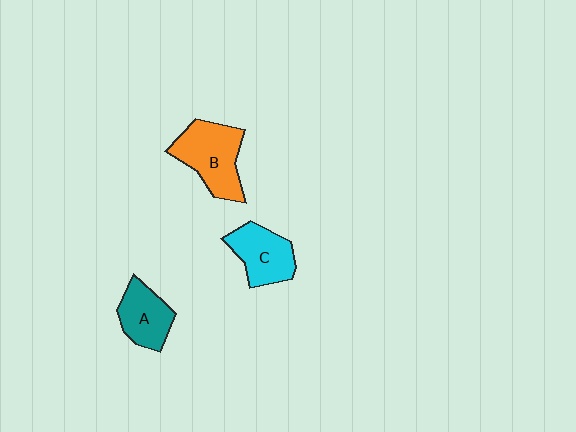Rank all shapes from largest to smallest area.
From largest to smallest: B (orange), C (cyan), A (teal).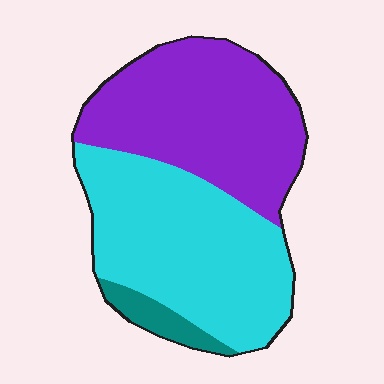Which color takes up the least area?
Teal, at roughly 5%.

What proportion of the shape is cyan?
Cyan covers 49% of the shape.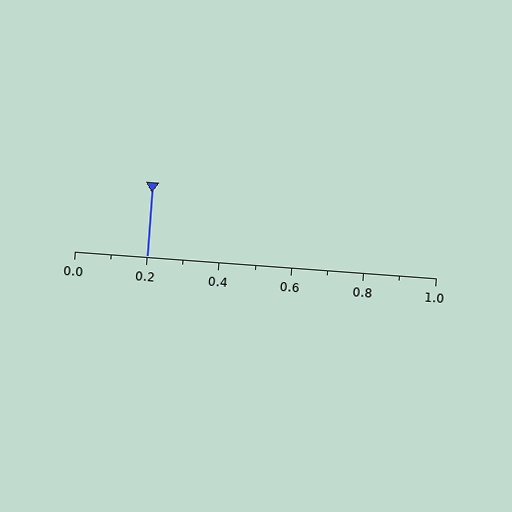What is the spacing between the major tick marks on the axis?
The major ticks are spaced 0.2 apart.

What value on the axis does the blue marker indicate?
The marker indicates approximately 0.2.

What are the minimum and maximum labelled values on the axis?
The axis runs from 0.0 to 1.0.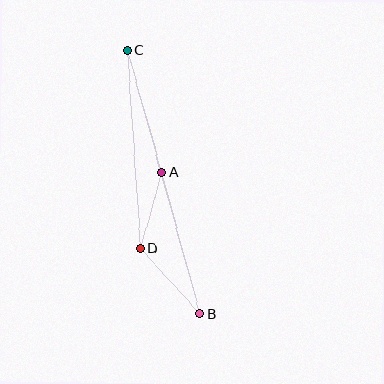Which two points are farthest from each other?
Points B and C are farthest from each other.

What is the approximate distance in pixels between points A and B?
The distance between A and B is approximately 147 pixels.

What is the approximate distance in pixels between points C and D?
The distance between C and D is approximately 199 pixels.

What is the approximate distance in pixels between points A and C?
The distance between A and C is approximately 126 pixels.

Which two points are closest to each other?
Points A and D are closest to each other.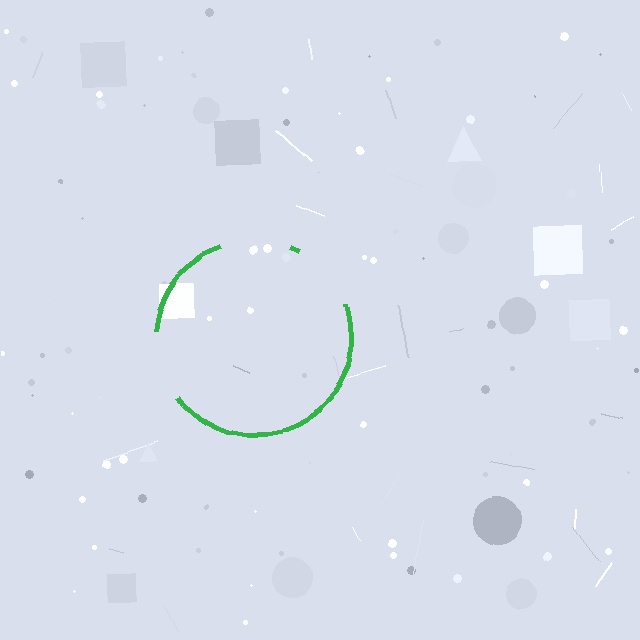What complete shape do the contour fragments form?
The contour fragments form a circle.